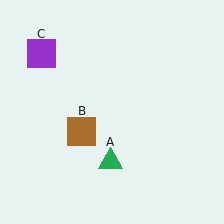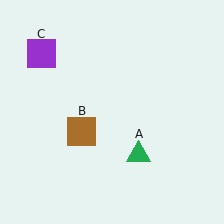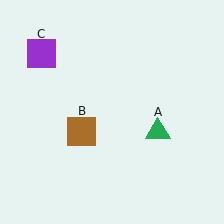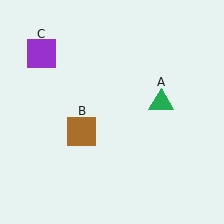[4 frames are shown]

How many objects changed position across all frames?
1 object changed position: green triangle (object A).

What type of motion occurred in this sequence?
The green triangle (object A) rotated counterclockwise around the center of the scene.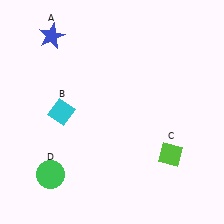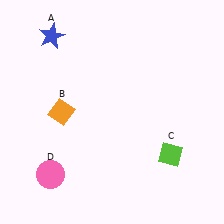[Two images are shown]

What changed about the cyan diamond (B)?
In Image 1, B is cyan. In Image 2, it changed to orange.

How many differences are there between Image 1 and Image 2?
There are 2 differences between the two images.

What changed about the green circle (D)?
In Image 1, D is green. In Image 2, it changed to pink.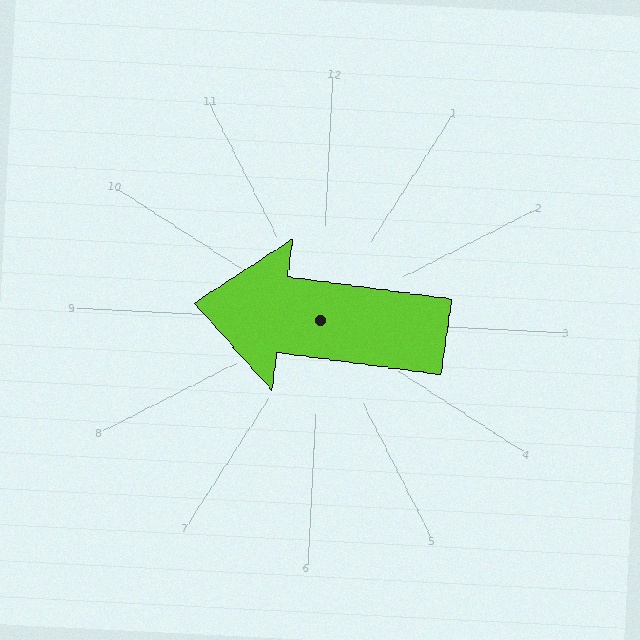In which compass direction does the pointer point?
West.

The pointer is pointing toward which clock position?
Roughly 9 o'clock.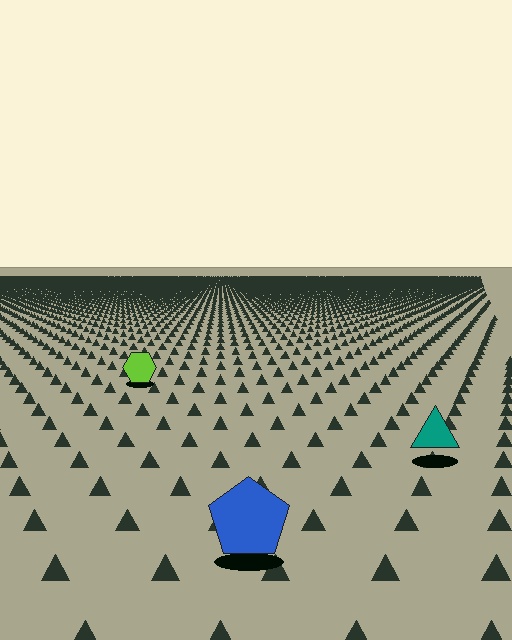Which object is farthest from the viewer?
The lime hexagon is farthest from the viewer. It appears smaller and the ground texture around it is denser.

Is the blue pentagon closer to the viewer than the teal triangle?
Yes. The blue pentagon is closer — you can tell from the texture gradient: the ground texture is coarser near it.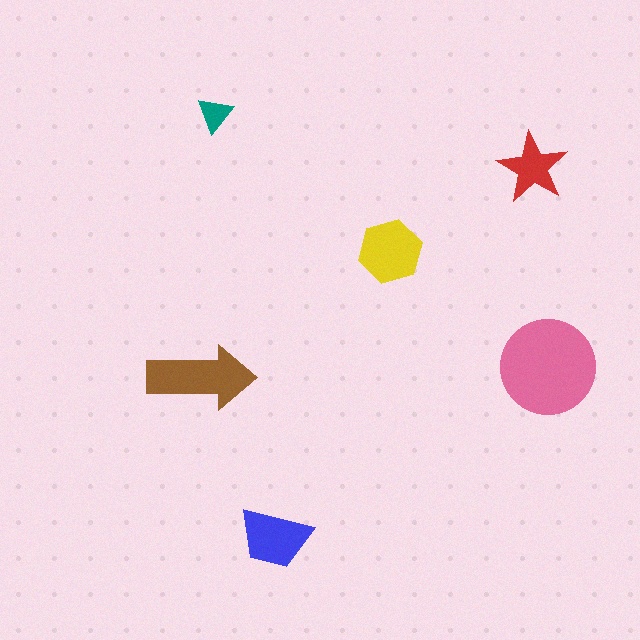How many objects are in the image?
There are 6 objects in the image.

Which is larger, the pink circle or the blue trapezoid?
The pink circle.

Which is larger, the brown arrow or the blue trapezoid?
The brown arrow.